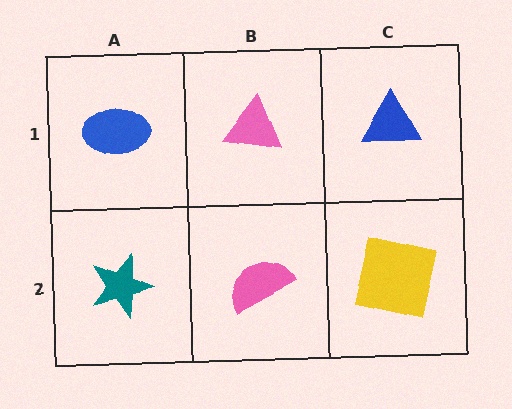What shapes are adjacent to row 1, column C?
A yellow square (row 2, column C), a pink triangle (row 1, column B).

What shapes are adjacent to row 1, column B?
A pink semicircle (row 2, column B), a blue ellipse (row 1, column A), a blue triangle (row 1, column C).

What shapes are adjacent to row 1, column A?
A teal star (row 2, column A), a pink triangle (row 1, column B).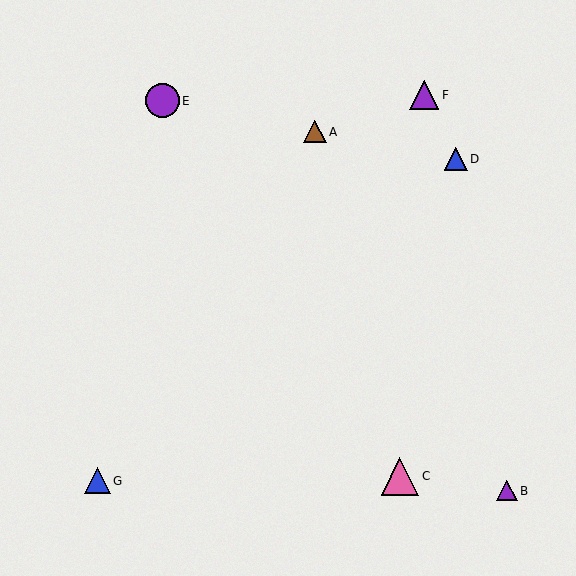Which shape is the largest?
The pink triangle (labeled C) is the largest.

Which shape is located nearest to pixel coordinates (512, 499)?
The purple triangle (labeled B) at (507, 491) is nearest to that location.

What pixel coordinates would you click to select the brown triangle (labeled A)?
Click at (315, 132) to select the brown triangle A.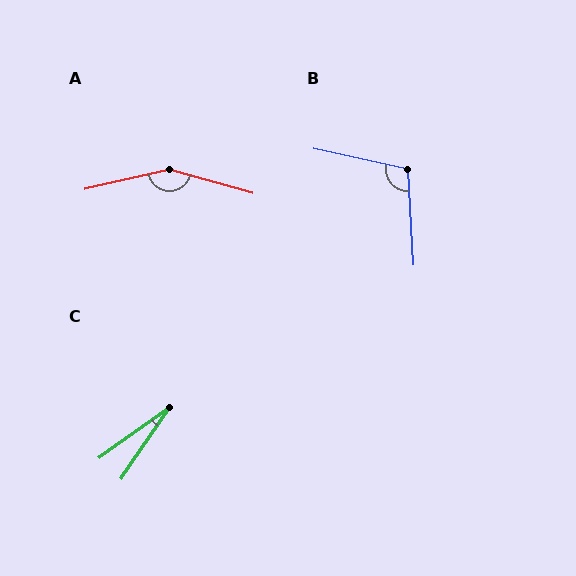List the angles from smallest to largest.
C (21°), B (106°), A (151°).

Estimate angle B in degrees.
Approximately 106 degrees.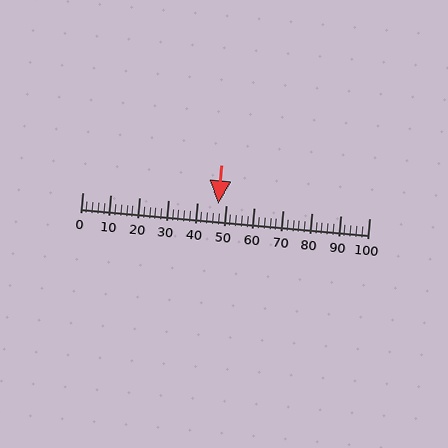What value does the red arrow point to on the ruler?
The red arrow points to approximately 47.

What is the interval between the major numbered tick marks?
The major tick marks are spaced 10 units apart.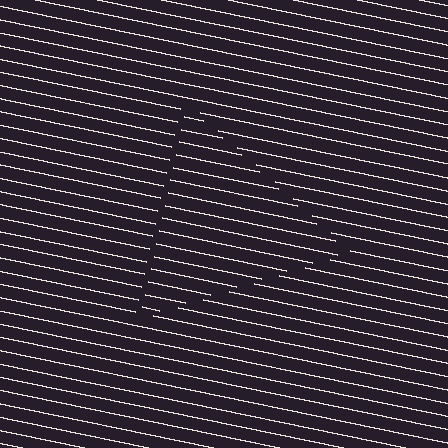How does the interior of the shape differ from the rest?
The interior of the shape contains the same grating, shifted by half a period — the contour is defined by the phase discontinuity where line-ends from the inner and outer gratings abut.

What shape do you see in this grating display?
An illusory triangle. The interior of the shape contains the same grating, shifted by half a period — the contour is defined by the phase discontinuity where line-ends from the inner and outer gratings abut.